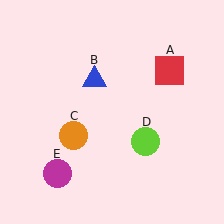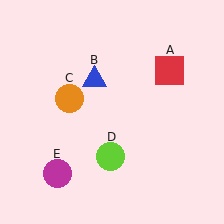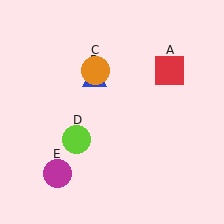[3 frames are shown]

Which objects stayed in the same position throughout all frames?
Red square (object A) and blue triangle (object B) and magenta circle (object E) remained stationary.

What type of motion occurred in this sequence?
The orange circle (object C), lime circle (object D) rotated clockwise around the center of the scene.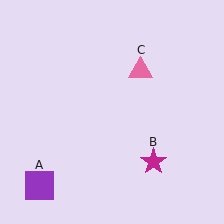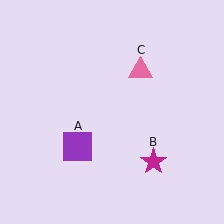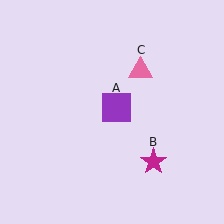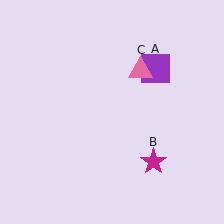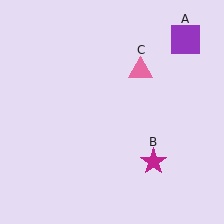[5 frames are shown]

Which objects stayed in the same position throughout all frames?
Magenta star (object B) and pink triangle (object C) remained stationary.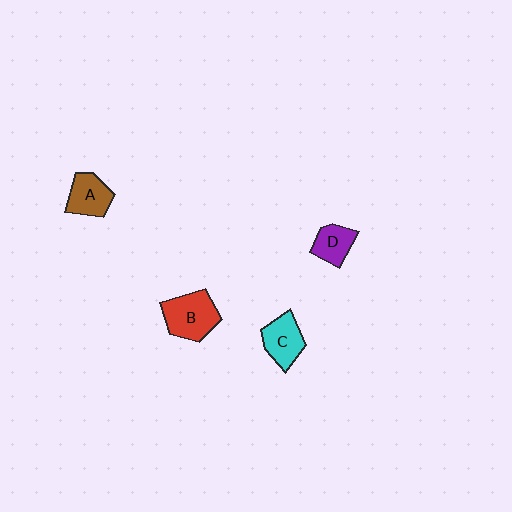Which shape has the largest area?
Shape B (red).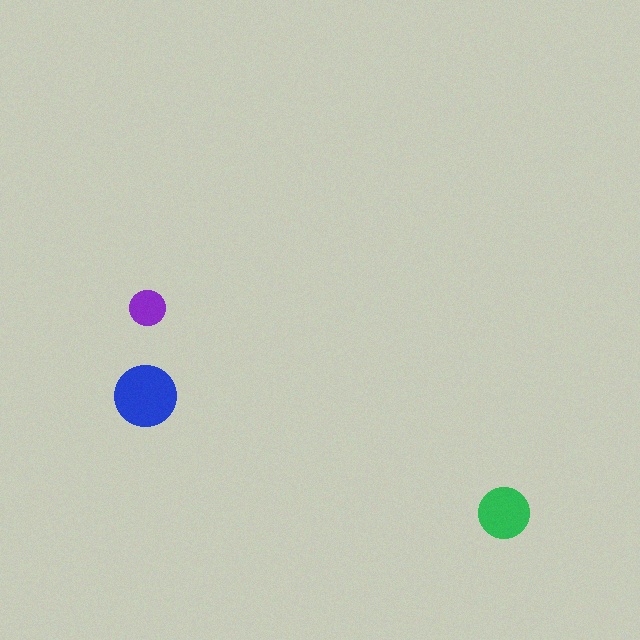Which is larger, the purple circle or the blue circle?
The blue one.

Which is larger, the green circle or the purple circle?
The green one.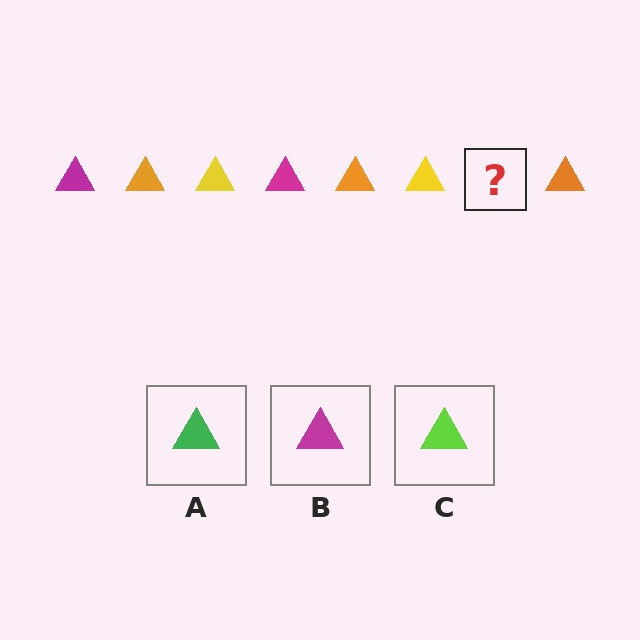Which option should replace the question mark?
Option B.